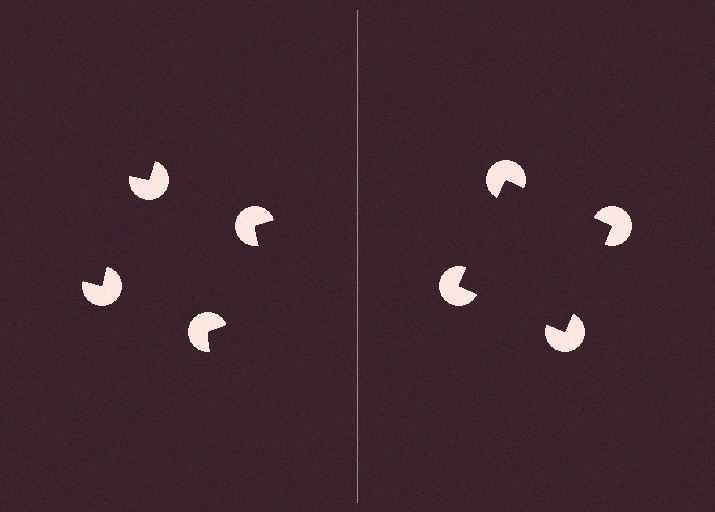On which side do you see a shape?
An illusory square appears on the right side. On the left side the wedge cuts are rotated, so no coherent shape forms.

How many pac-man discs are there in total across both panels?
8 — 4 on each side.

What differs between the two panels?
The pac-man discs are positioned identically on both sides; only the wedge orientations differ. On the right they align to a square; on the left they are misaligned.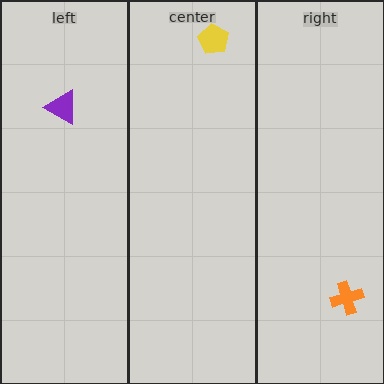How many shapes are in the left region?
1.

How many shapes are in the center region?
1.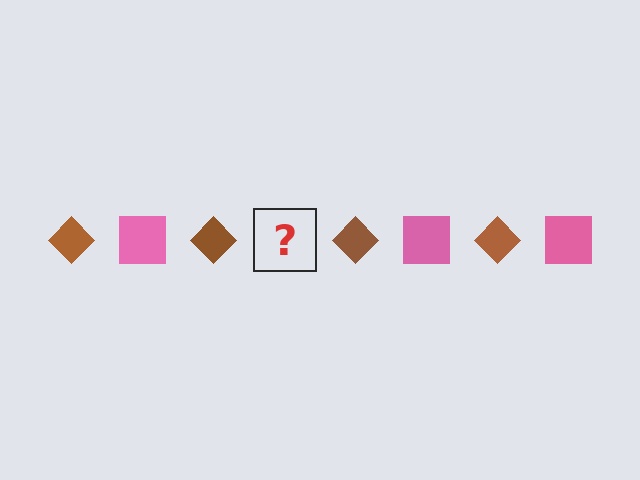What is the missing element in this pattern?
The missing element is a pink square.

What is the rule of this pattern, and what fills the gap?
The rule is that the pattern alternates between brown diamond and pink square. The gap should be filled with a pink square.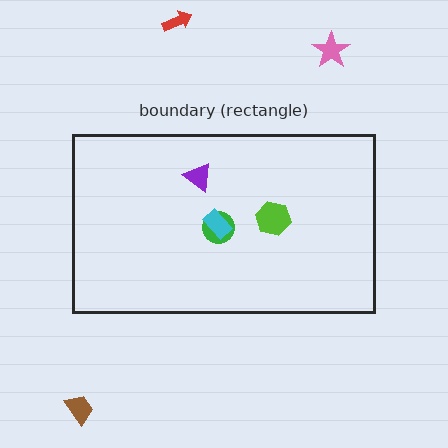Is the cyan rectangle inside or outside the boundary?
Inside.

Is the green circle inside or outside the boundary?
Inside.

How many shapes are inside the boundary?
4 inside, 3 outside.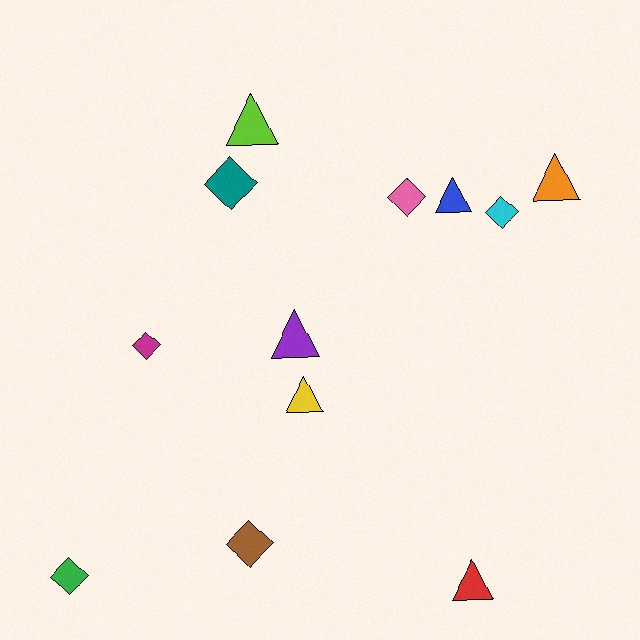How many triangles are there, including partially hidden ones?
There are 6 triangles.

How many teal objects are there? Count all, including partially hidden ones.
There is 1 teal object.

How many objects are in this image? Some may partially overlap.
There are 12 objects.